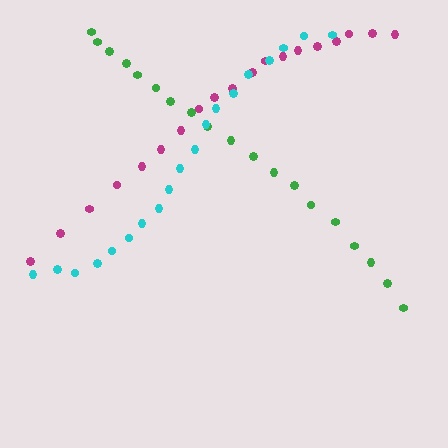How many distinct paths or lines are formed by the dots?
There are 3 distinct paths.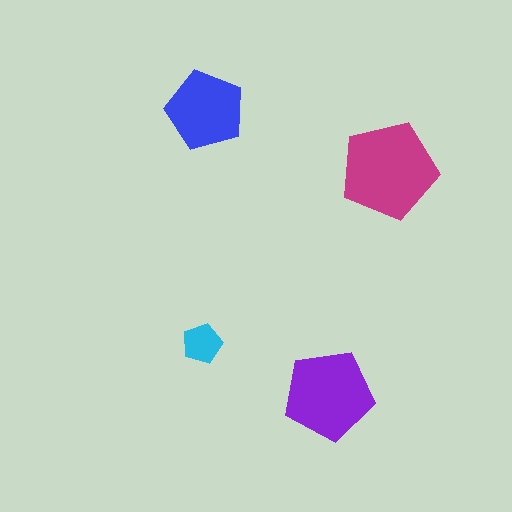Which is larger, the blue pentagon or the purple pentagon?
The purple one.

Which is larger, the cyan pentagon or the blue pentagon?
The blue one.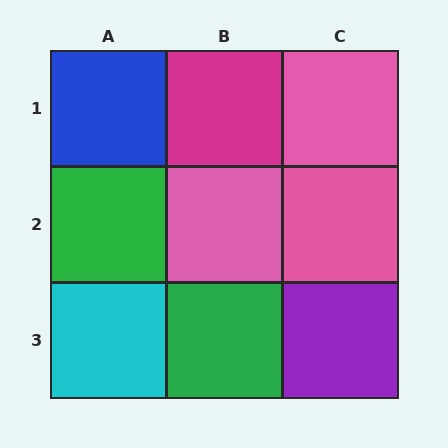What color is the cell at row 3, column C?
Purple.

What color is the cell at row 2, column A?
Green.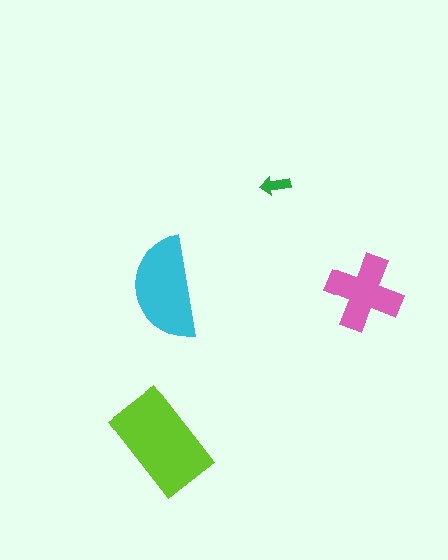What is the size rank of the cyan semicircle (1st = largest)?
2nd.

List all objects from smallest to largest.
The green arrow, the pink cross, the cyan semicircle, the lime rectangle.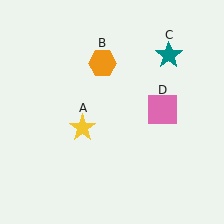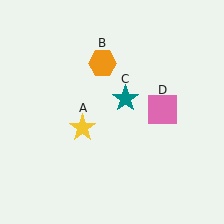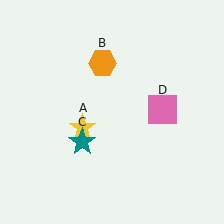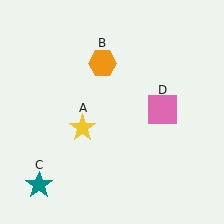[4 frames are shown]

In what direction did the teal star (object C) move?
The teal star (object C) moved down and to the left.